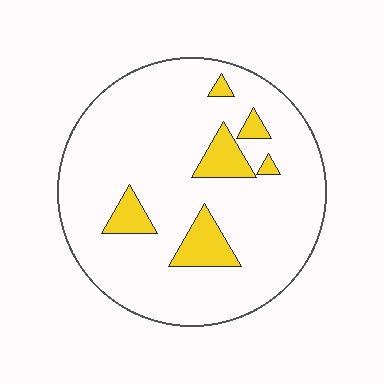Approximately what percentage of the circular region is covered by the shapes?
Approximately 10%.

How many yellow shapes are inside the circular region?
6.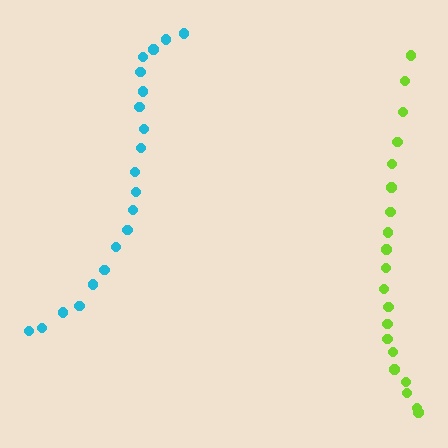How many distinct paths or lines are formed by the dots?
There are 2 distinct paths.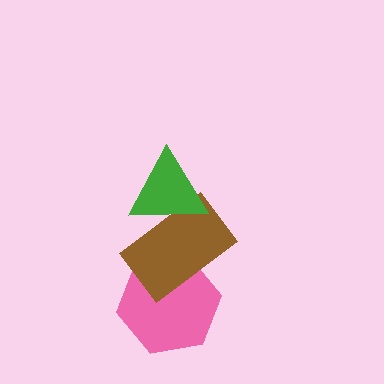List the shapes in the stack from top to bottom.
From top to bottom: the green triangle, the brown rectangle, the pink hexagon.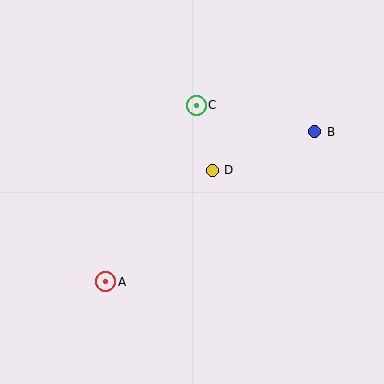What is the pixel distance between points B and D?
The distance between B and D is 109 pixels.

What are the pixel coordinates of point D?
Point D is at (212, 170).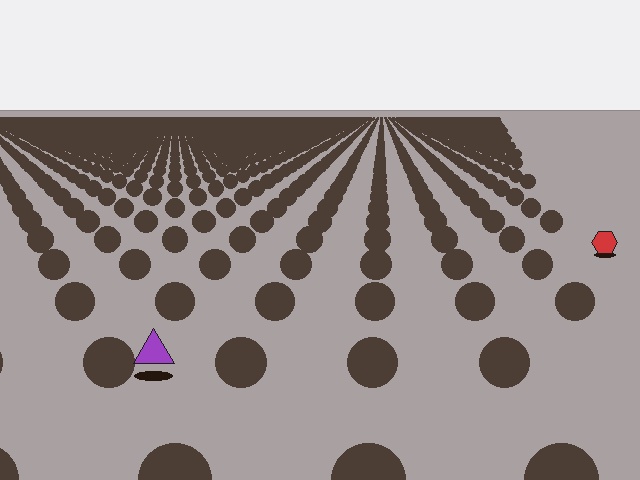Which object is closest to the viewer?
The purple triangle is closest. The texture marks near it are larger and more spread out.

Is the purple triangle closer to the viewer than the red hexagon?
Yes. The purple triangle is closer — you can tell from the texture gradient: the ground texture is coarser near it.